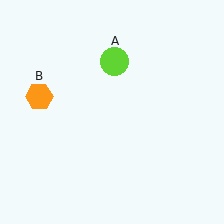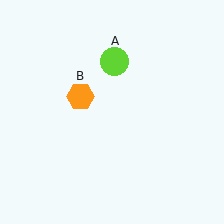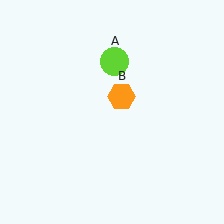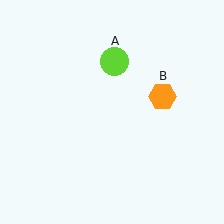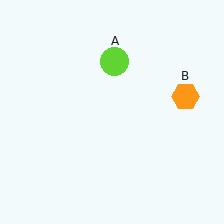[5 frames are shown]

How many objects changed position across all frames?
1 object changed position: orange hexagon (object B).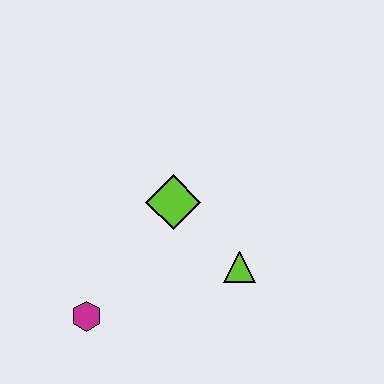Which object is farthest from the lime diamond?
The magenta hexagon is farthest from the lime diamond.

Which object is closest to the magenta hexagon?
The lime diamond is closest to the magenta hexagon.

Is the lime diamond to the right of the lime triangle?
No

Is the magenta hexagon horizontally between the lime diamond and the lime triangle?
No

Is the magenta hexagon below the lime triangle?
Yes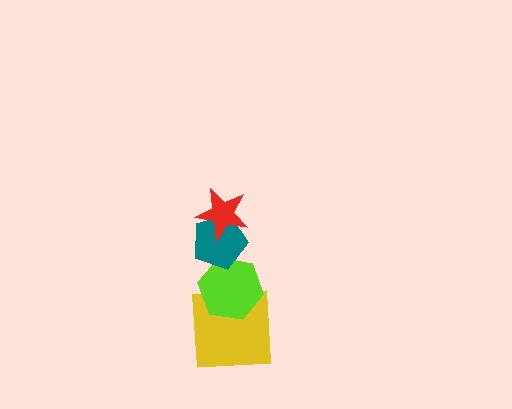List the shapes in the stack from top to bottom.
From top to bottom: the red star, the teal pentagon, the lime hexagon, the yellow square.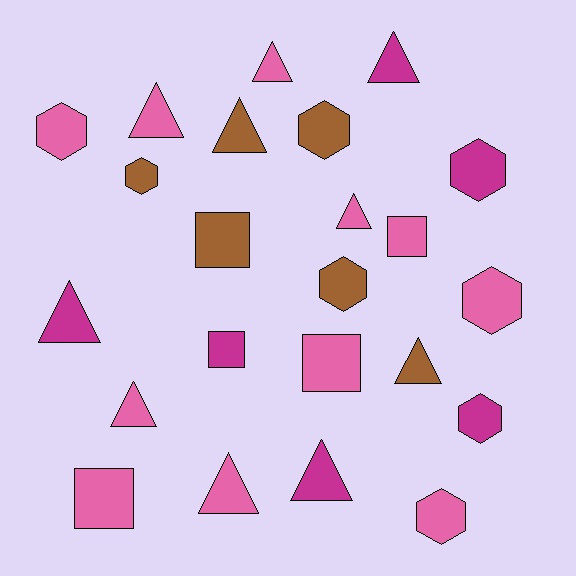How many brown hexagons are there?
There are 3 brown hexagons.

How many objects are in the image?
There are 23 objects.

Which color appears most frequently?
Pink, with 11 objects.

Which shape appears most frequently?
Triangle, with 10 objects.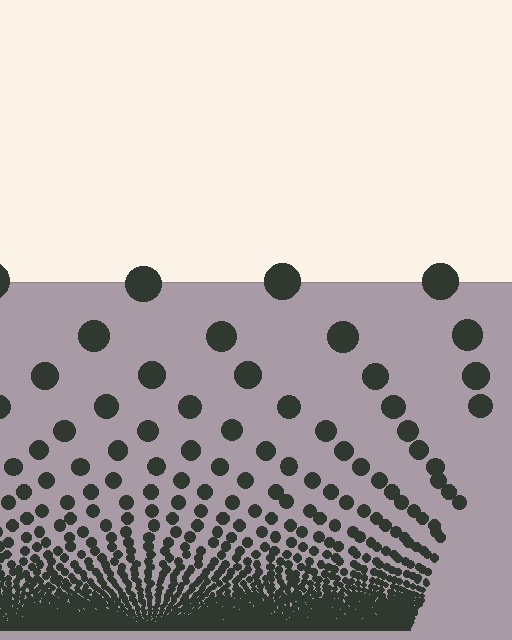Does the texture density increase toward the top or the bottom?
Density increases toward the bottom.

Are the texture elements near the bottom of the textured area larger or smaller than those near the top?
Smaller. The gradient is inverted — elements near the bottom are smaller and denser.